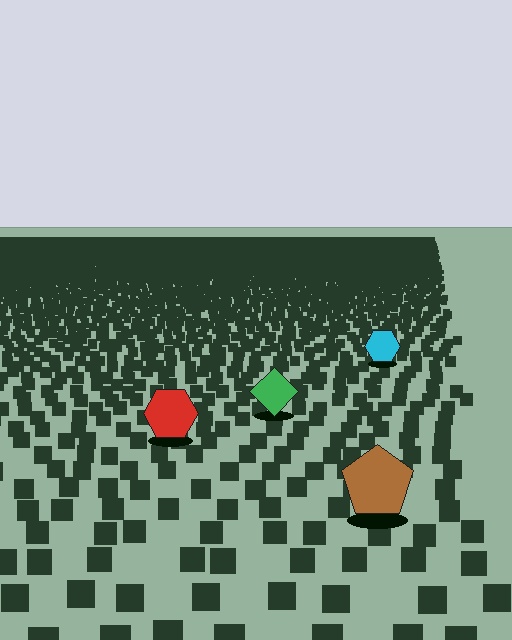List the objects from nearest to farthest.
From nearest to farthest: the brown pentagon, the red hexagon, the green diamond, the cyan hexagon.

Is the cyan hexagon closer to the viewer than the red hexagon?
No. The red hexagon is closer — you can tell from the texture gradient: the ground texture is coarser near it.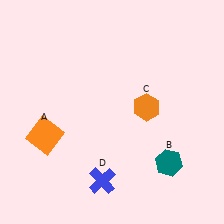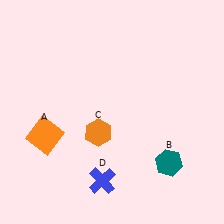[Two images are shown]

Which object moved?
The orange hexagon (C) moved left.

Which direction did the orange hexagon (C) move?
The orange hexagon (C) moved left.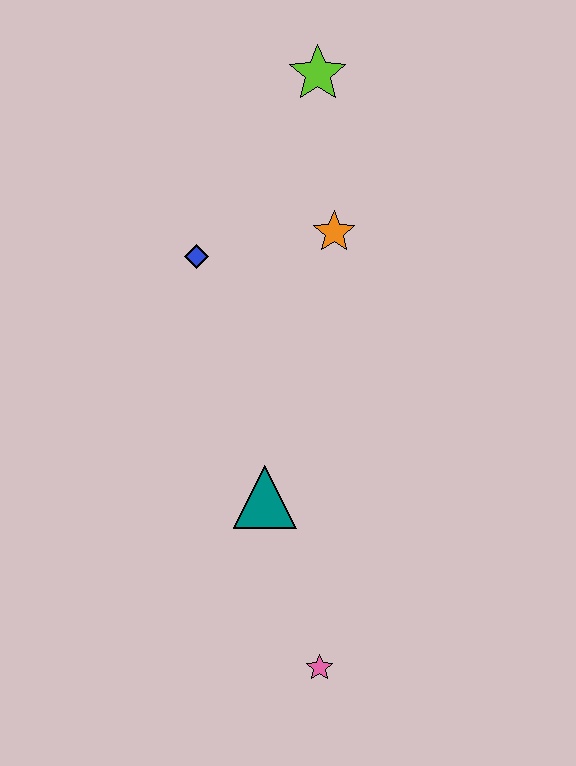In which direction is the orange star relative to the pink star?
The orange star is above the pink star.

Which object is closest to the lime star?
The orange star is closest to the lime star.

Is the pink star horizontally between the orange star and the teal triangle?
Yes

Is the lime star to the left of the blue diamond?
No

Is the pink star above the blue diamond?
No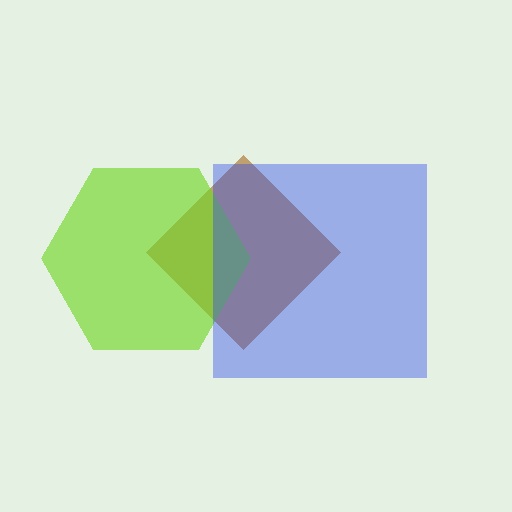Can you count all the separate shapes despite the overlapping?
Yes, there are 3 separate shapes.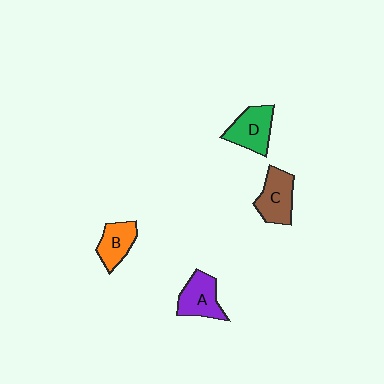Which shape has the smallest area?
Shape B (orange).